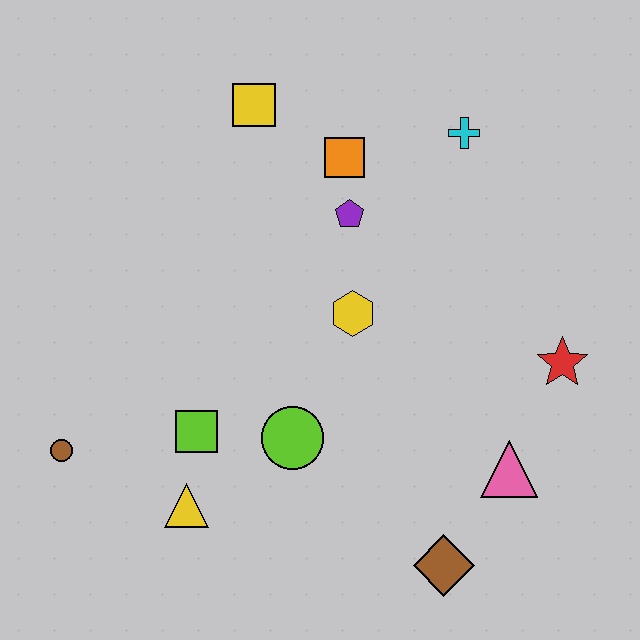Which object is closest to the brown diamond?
The pink triangle is closest to the brown diamond.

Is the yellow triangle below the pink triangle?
Yes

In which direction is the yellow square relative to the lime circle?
The yellow square is above the lime circle.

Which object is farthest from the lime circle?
The cyan cross is farthest from the lime circle.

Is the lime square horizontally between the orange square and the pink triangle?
No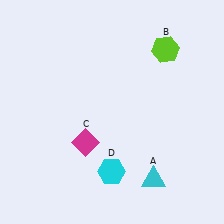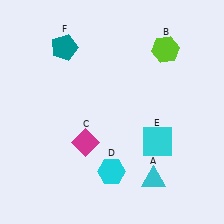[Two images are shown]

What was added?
A cyan square (E), a teal pentagon (F) were added in Image 2.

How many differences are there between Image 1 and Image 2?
There are 2 differences between the two images.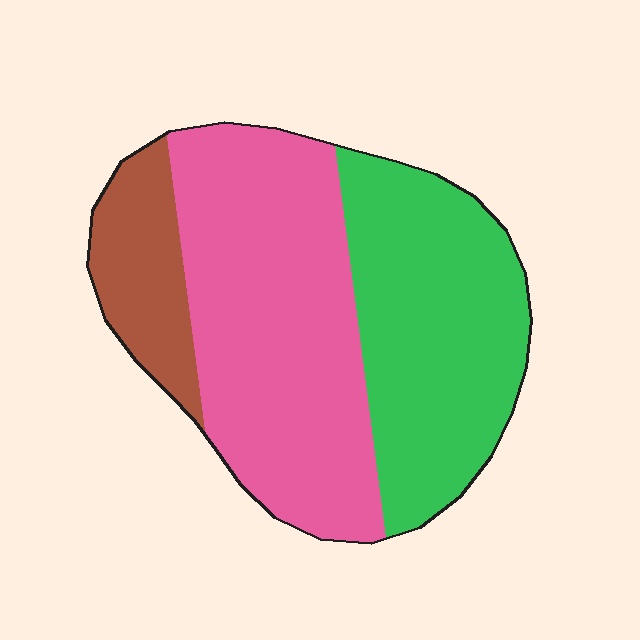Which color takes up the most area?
Pink, at roughly 50%.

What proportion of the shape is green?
Green takes up about three eighths (3/8) of the shape.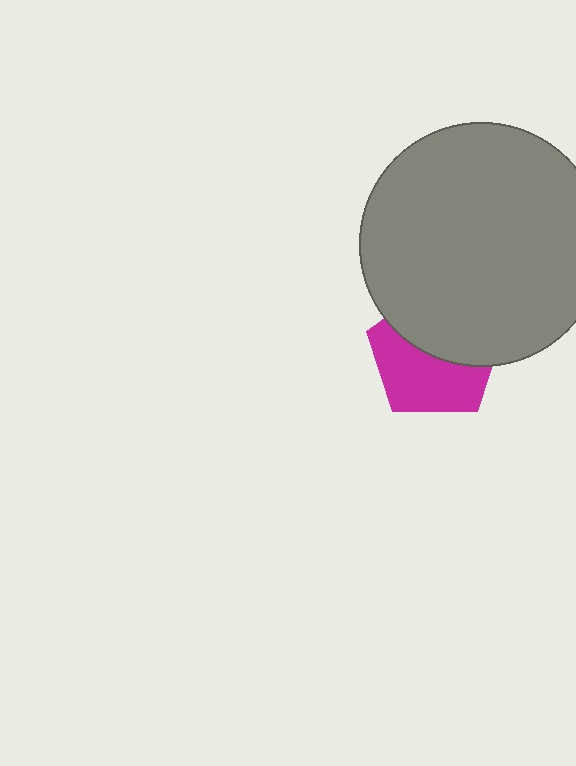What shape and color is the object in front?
The object in front is a gray circle.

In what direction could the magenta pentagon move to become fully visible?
The magenta pentagon could move down. That would shift it out from behind the gray circle entirely.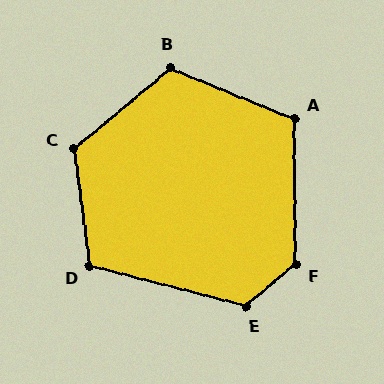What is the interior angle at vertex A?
Approximately 113 degrees (obtuse).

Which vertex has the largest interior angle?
F, at approximately 130 degrees.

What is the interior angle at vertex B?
Approximately 118 degrees (obtuse).